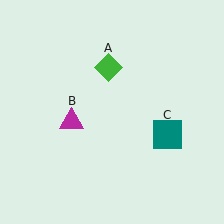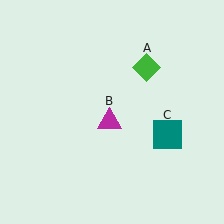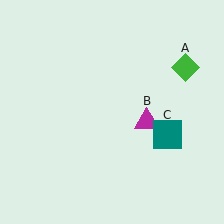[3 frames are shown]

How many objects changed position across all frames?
2 objects changed position: green diamond (object A), magenta triangle (object B).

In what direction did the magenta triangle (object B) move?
The magenta triangle (object B) moved right.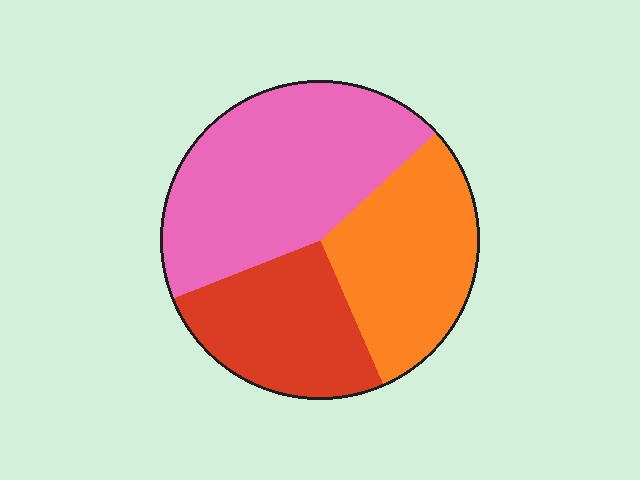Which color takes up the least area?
Red, at roughly 25%.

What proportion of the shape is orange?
Orange covers 30% of the shape.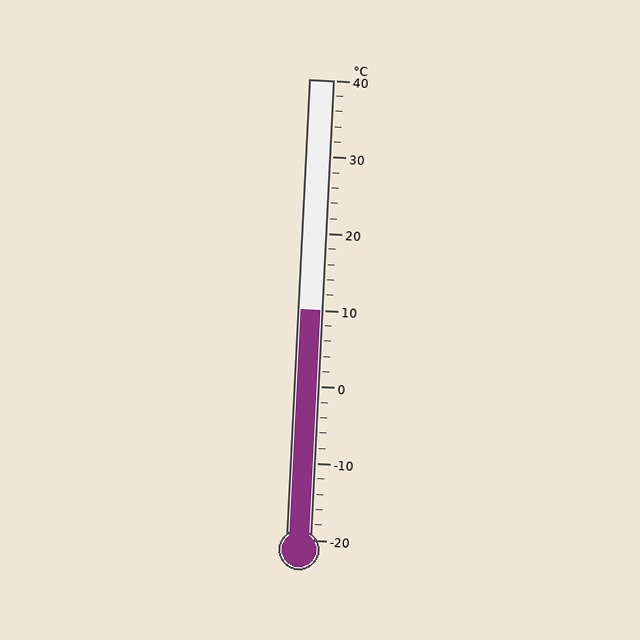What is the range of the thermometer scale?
The thermometer scale ranges from -20°C to 40°C.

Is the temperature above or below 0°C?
The temperature is above 0°C.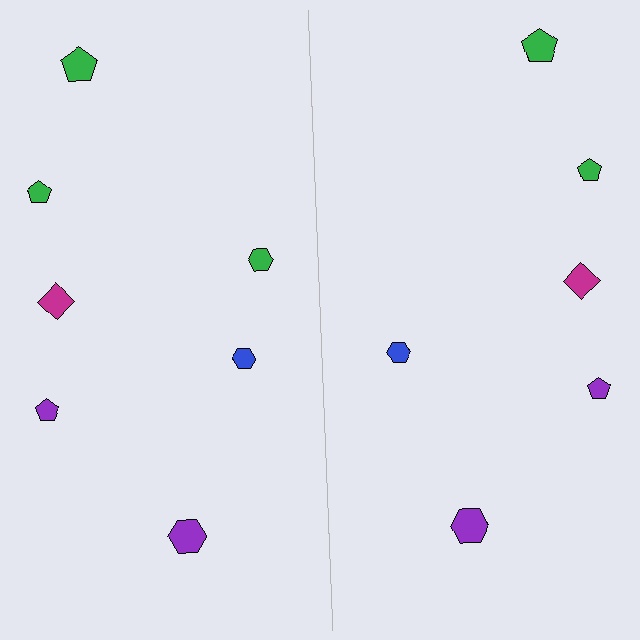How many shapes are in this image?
There are 13 shapes in this image.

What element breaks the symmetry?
A green hexagon is missing from the right side.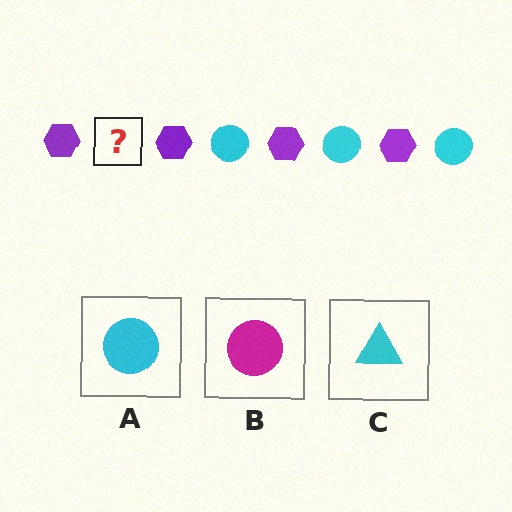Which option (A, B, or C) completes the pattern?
A.